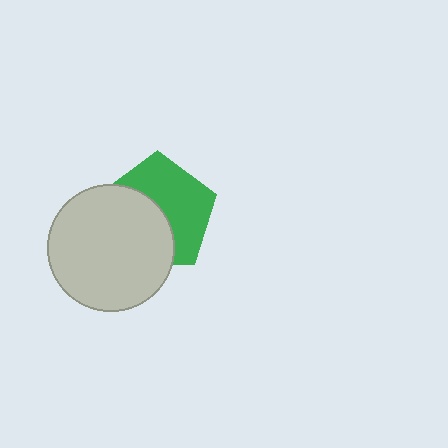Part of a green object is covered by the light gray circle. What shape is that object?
It is a pentagon.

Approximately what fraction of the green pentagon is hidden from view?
Roughly 48% of the green pentagon is hidden behind the light gray circle.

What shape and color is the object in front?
The object in front is a light gray circle.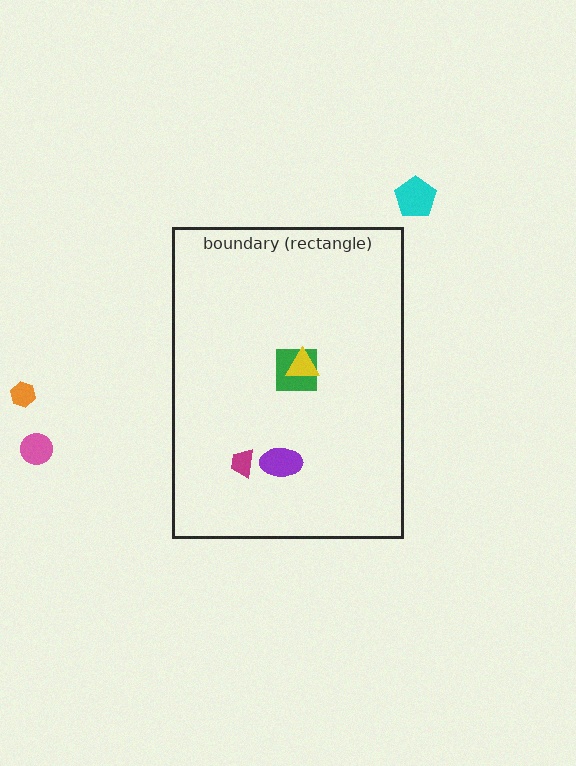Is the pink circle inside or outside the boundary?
Outside.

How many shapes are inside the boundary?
4 inside, 3 outside.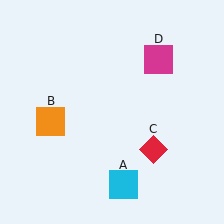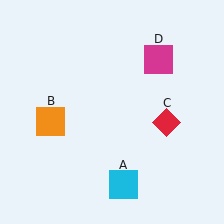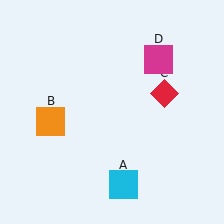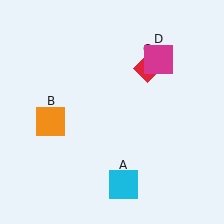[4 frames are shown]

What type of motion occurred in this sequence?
The red diamond (object C) rotated counterclockwise around the center of the scene.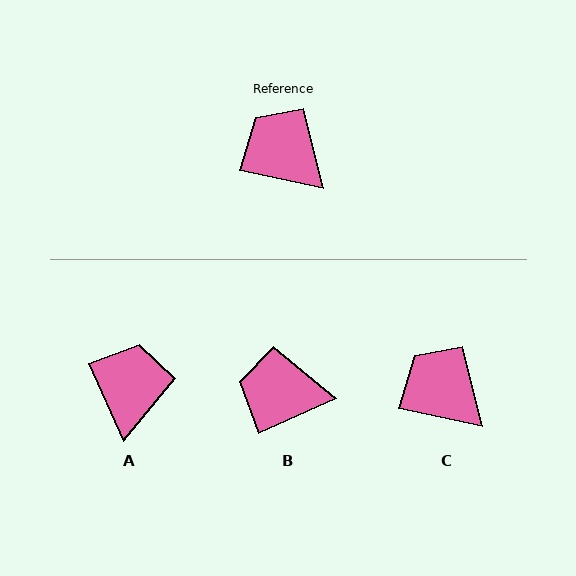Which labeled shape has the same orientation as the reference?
C.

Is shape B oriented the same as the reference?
No, it is off by about 36 degrees.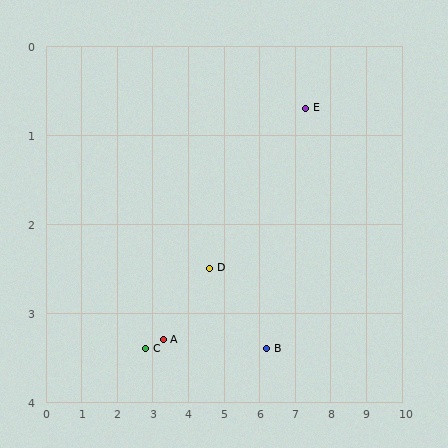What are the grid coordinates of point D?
Point D is at approximately (4.6, 2.5).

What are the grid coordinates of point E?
Point E is at approximately (7.3, 0.7).